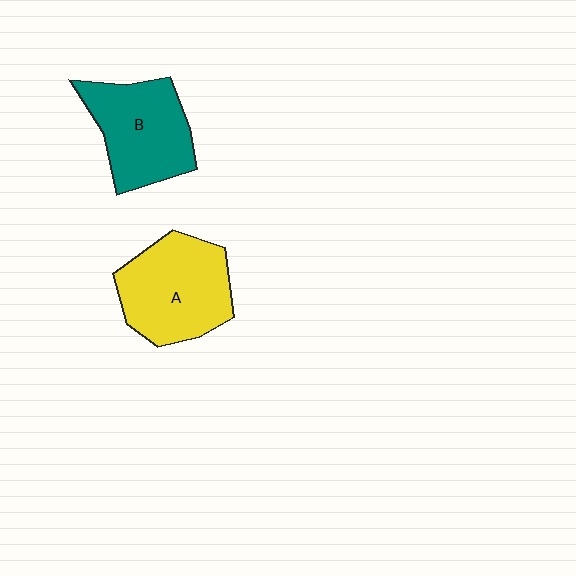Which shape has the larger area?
Shape A (yellow).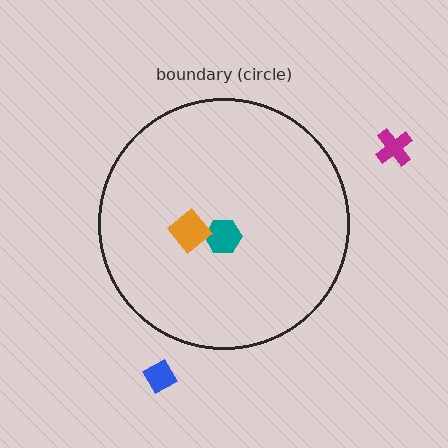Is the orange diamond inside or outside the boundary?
Inside.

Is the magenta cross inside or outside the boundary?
Outside.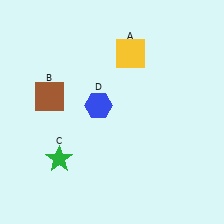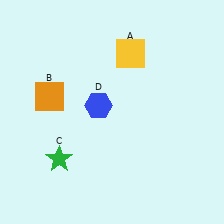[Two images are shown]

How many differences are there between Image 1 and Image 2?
There is 1 difference between the two images.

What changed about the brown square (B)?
In Image 1, B is brown. In Image 2, it changed to orange.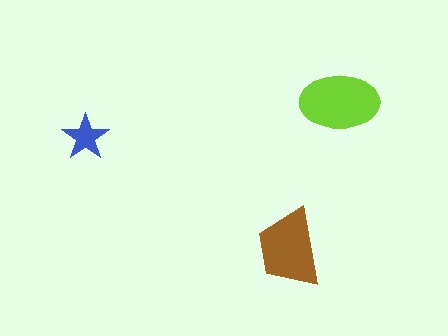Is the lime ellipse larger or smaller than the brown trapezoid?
Larger.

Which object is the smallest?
The blue star.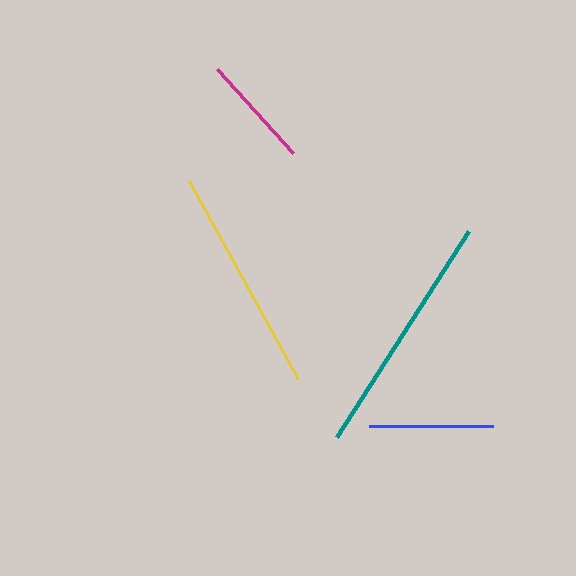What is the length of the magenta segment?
The magenta segment is approximately 113 pixels long.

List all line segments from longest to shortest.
From longest to shortest: teal, yellow, blue, magenta.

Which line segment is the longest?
The teal line is the longest at approximately 244 pixels.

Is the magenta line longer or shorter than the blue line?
The blue line is longer than the magenta line.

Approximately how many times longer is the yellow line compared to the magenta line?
The yellow line is approximately 2.0 times the length of the magenta line.